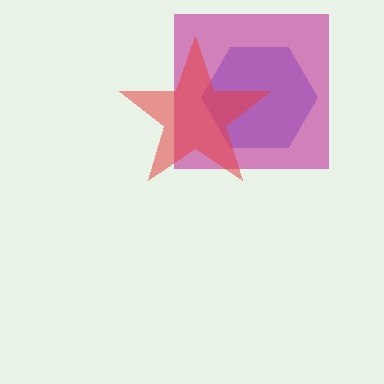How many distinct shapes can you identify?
There are 3 distinct shapes: a blue hexagon, a magenta square, a red star.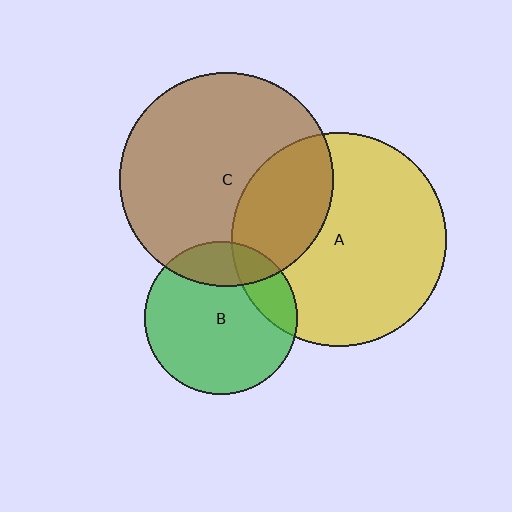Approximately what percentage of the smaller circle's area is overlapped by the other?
Approximately 20%.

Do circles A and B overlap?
Yes.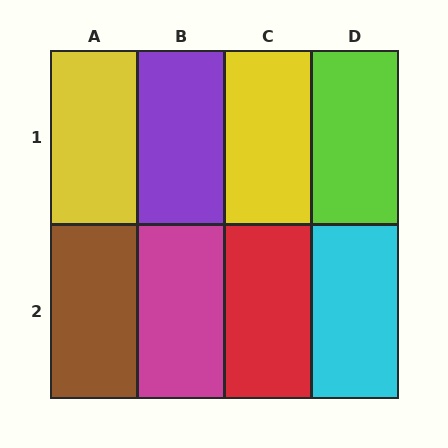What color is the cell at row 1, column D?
Lime.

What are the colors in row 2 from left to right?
Brown, magenta, red, cyan.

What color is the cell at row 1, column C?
Yellow.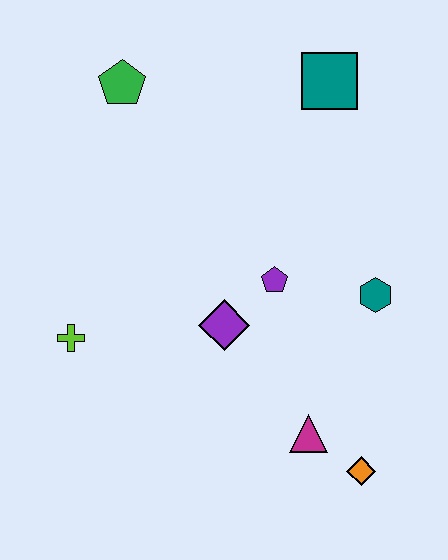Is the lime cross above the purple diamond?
No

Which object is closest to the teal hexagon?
The purple pentagon is closest to the teal hexagon.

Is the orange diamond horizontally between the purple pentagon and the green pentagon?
No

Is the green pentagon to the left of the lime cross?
No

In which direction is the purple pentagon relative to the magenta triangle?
The purple pentagon is above the magenta triangle.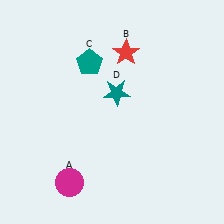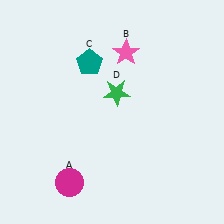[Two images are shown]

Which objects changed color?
B changed from red to pink. D changed from teal to green.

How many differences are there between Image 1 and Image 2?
There are 2 differences between the two images.